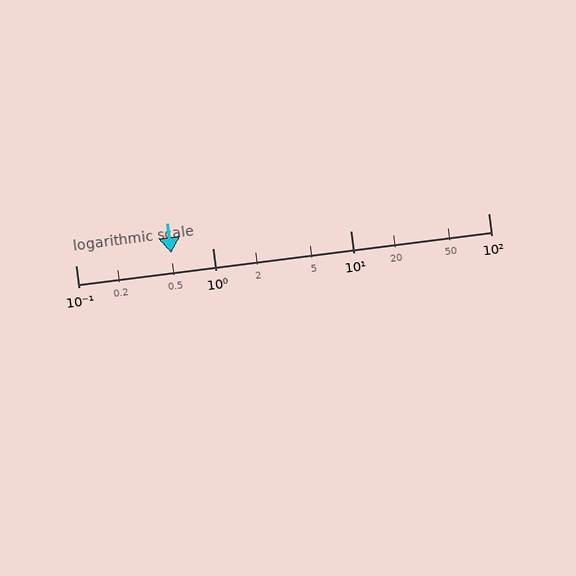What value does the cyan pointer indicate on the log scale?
The pointer indicates approximately 0.5.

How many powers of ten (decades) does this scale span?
The scale spans 3 decades, from 0.1 to 100.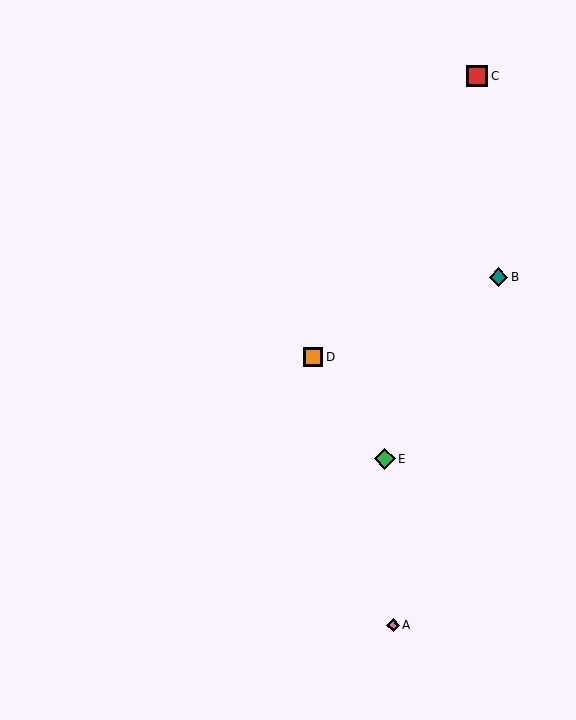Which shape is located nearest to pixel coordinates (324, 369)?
The orange square (labeled D) at (313, 357) is nearest to that location.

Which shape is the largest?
The red square (labeled C) is the largest.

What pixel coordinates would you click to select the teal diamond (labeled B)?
Click at (498, 277) to select the teal diamond B.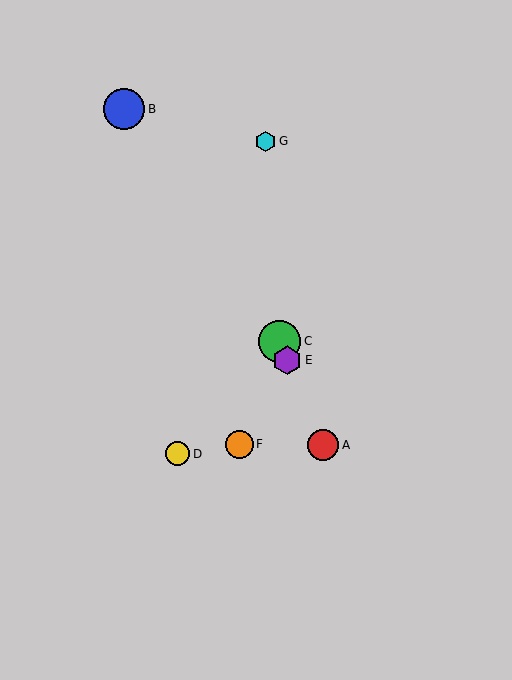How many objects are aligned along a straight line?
3 objects (A, C, E) are aligned along a straight line.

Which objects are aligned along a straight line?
Objects A, C, E are aligned along a straight line.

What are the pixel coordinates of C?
Object C is at (279, 342).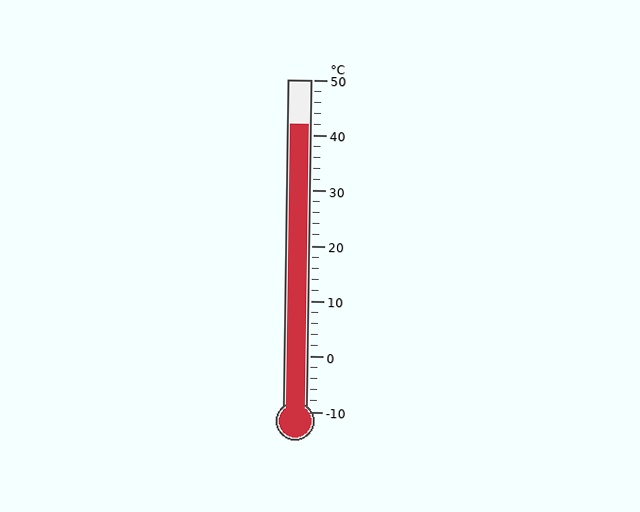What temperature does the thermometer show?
The thermometer shows approximately 42°C.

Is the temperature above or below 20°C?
The temperature is above 20°C.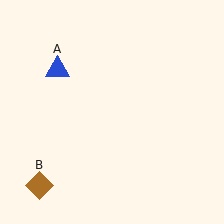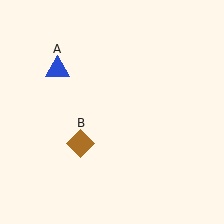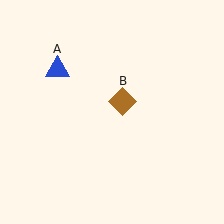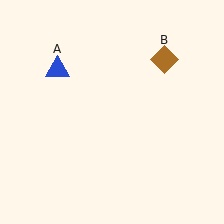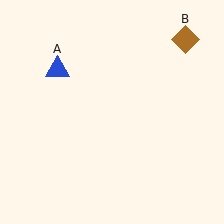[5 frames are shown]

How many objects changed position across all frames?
1 object changed position: brown diamond (object B).